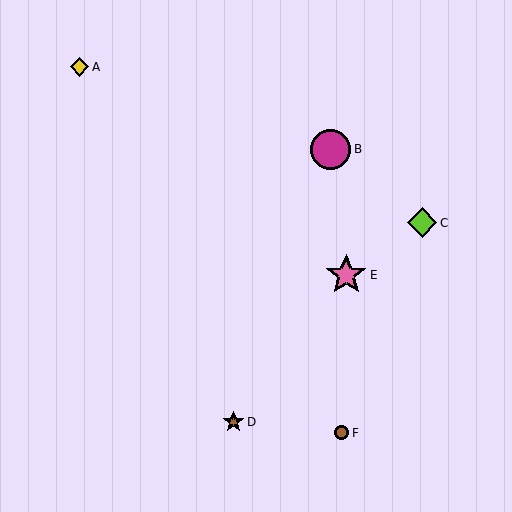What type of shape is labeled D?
Shape D is a brown star.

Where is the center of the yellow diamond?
The center of the yellow diamond is at (79, 67).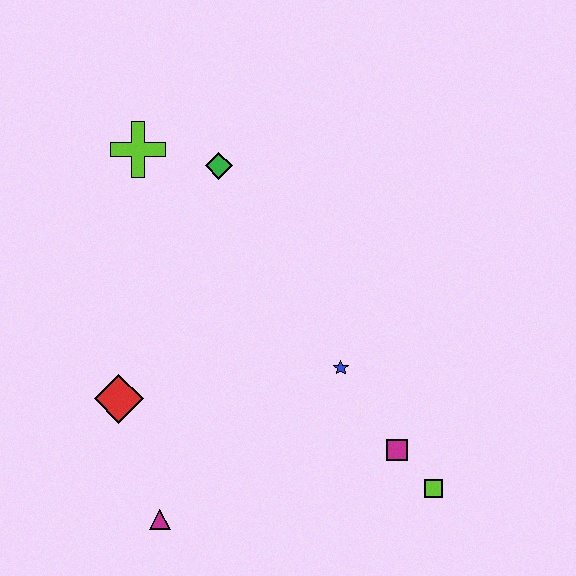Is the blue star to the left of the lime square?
Yes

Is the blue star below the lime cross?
Yes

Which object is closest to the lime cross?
The green diamond is closest to the lime cross.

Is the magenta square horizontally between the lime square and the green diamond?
Yes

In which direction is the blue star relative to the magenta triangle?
The blue star is to the right of the magenta triangle.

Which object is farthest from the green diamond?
The lime square is farthest from the green diamond.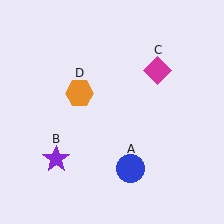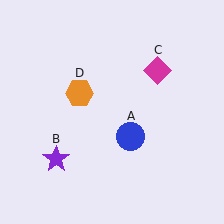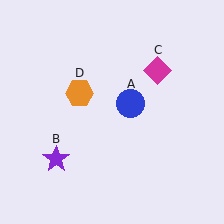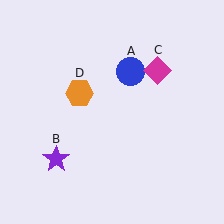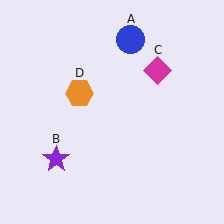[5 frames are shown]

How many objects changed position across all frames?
1 object changed position: blue circle (object A).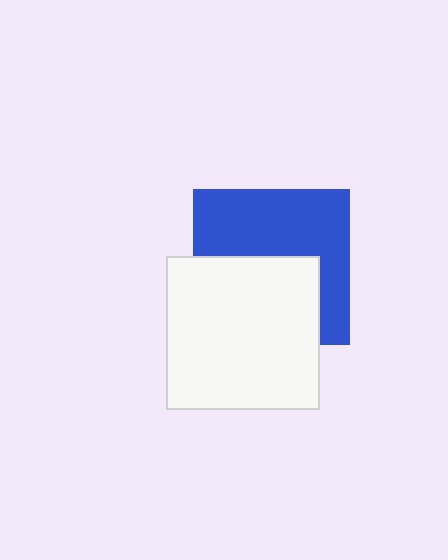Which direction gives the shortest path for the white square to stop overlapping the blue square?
Moving down gives the shortest separation.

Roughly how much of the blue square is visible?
About half of it is visible (roughly 53%).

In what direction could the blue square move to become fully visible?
The blue square could move up. That would shift it out from behind the white square entirely.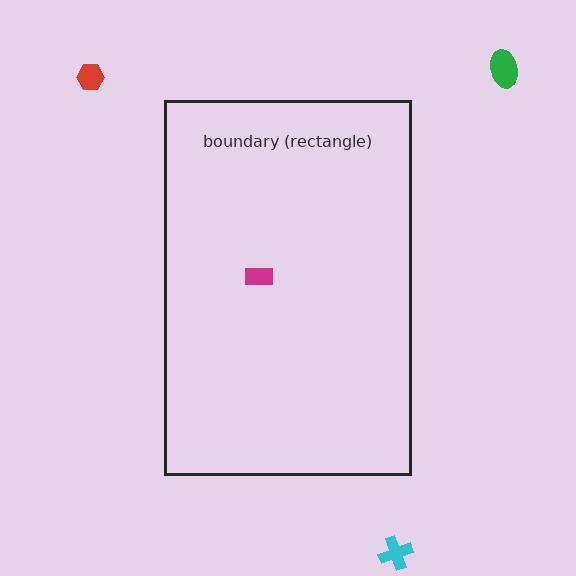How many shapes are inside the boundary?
1 inside, 3 outside.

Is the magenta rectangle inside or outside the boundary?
Inside.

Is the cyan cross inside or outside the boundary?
Outside.